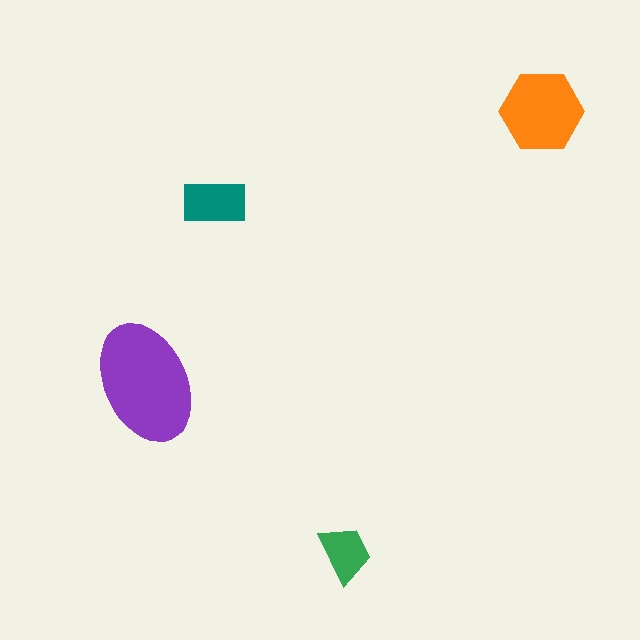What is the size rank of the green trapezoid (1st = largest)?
4th.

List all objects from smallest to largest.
The green trapezoid, the teal rectangle, the orange hexagon, the purple ellipse.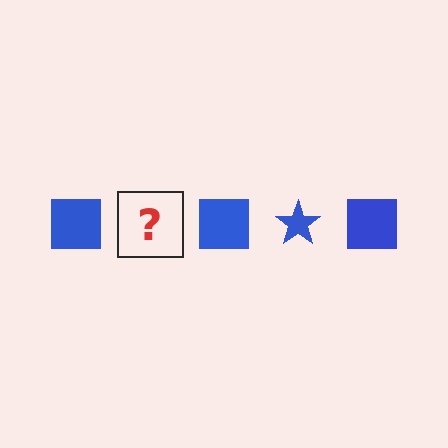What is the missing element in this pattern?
The missing element is a blue star.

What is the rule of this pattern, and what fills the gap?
The rule is that the pattern cycles through square, star shapes in blue. The gap should be filled with a blue star.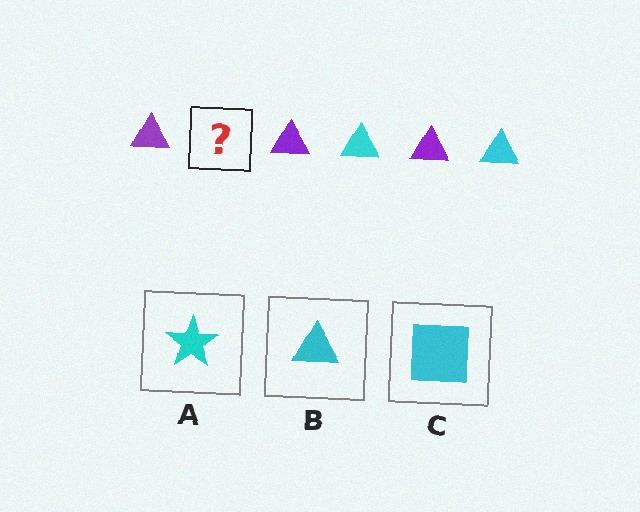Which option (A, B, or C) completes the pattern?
B.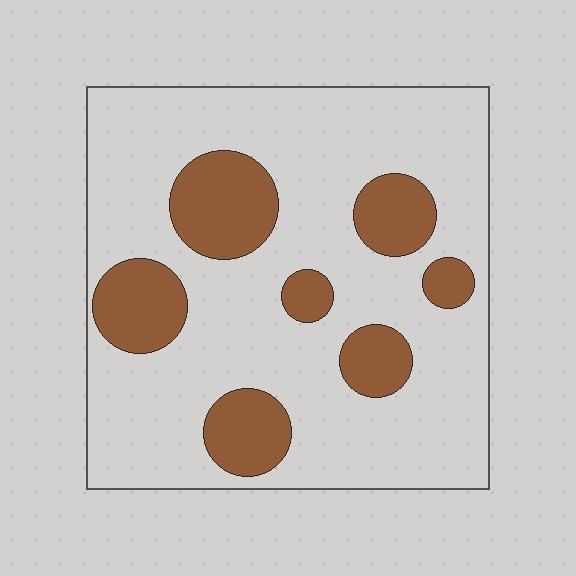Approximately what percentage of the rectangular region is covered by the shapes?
Approximately 25%.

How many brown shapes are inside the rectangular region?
7.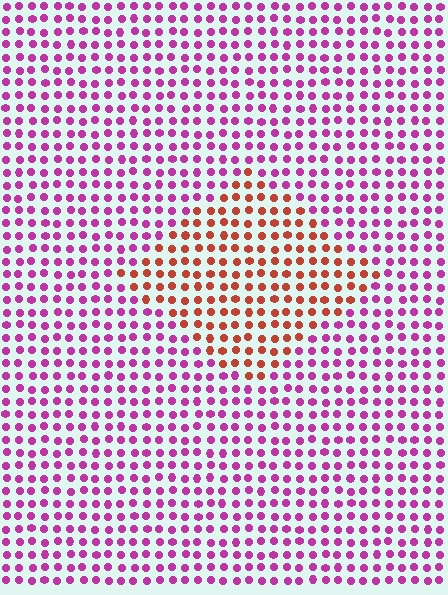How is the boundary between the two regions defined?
The boundary is defined purely by a slight shift in hue (about 54 degrees). Spacing, size, and orientation are identical on both sides.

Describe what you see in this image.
The image is filled with small magenta elements in a uniform arrangement. A diamond-shaped region is visible where the elements are tinted to a slightly different hue, forming a subtle color boundary.